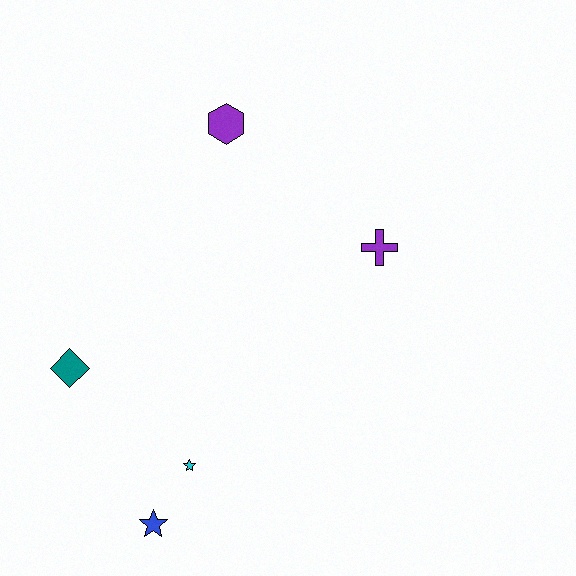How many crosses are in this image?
There is 1 cross.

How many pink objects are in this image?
There are no pink objects.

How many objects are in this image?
There are 5 objects.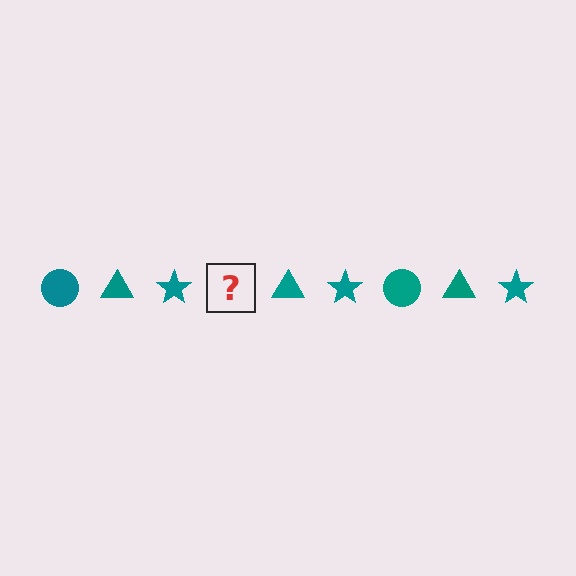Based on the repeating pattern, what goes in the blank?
The blank should be a teal circle.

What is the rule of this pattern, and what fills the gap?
The rule is that the pattern cycles through circle, triangle, star shapes in teal. The gap should be filled with a teal circle.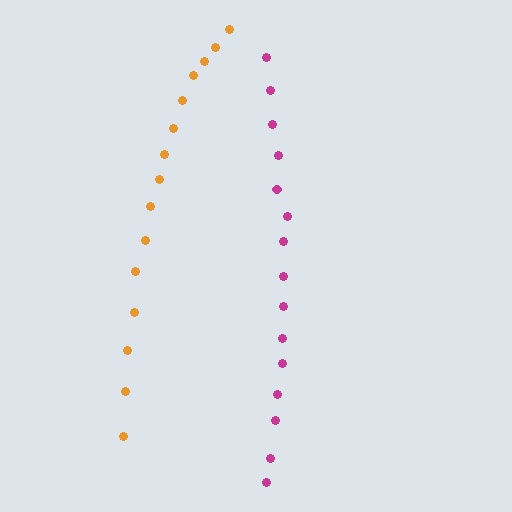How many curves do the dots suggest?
There are 2 distinct paths.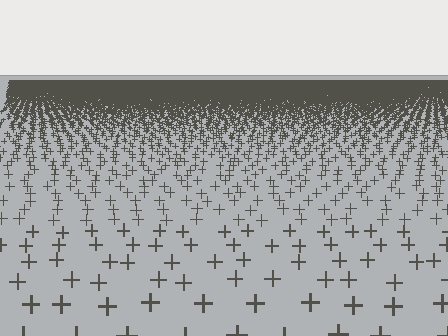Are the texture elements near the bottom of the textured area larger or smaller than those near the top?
Larger. Near the bottom, elements are closer to the viewer and appear at a bigger on-screen size.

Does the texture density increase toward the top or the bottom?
Density increases toward the top.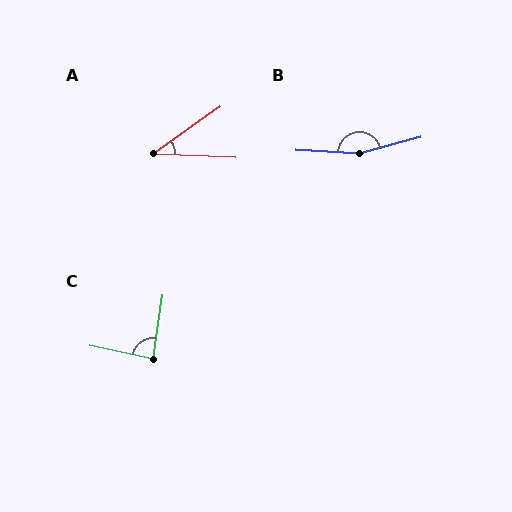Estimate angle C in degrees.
Approximately 86 degrees.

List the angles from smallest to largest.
A (38°), C (86°), B (161°).